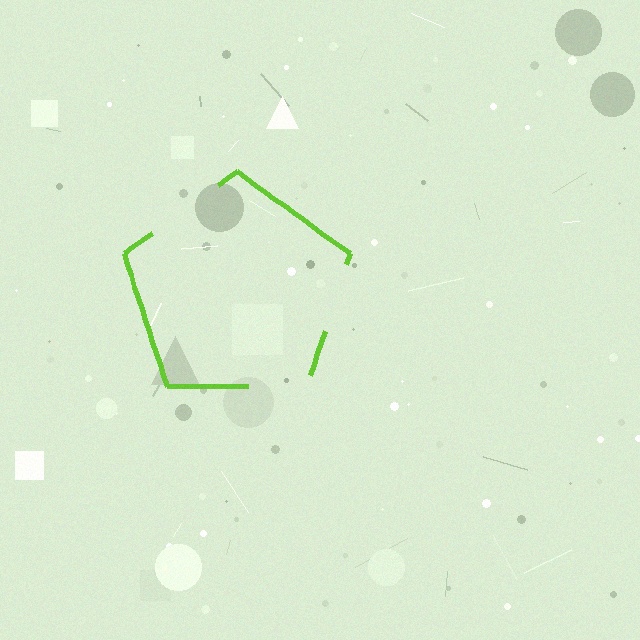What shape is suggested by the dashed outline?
The dashed outline suggests a pentagon.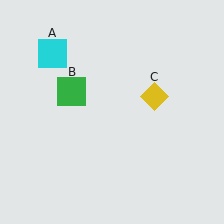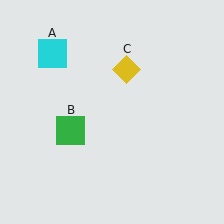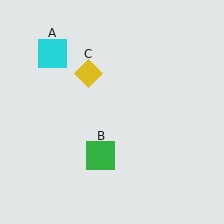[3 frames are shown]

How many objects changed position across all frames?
2 objects changed position: green square (object B), yellow diamond (object C).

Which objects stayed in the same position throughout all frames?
Cyan square (object A) remained stationary.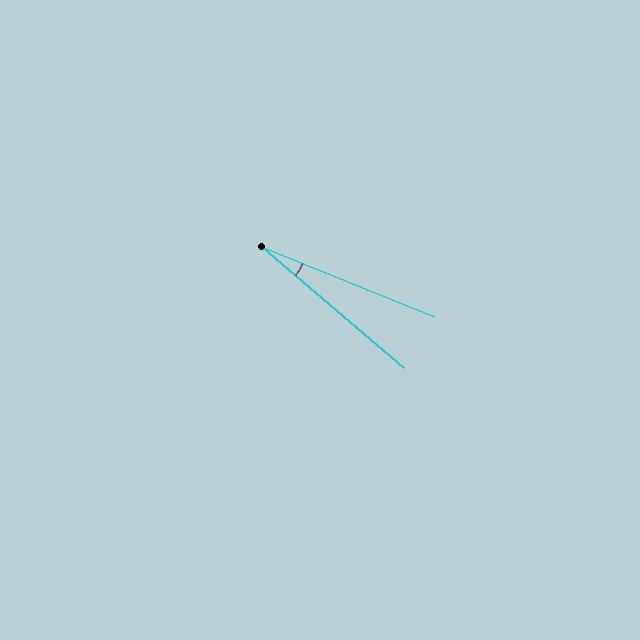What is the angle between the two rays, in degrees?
Approximately 19 degrees.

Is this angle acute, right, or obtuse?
It is acute.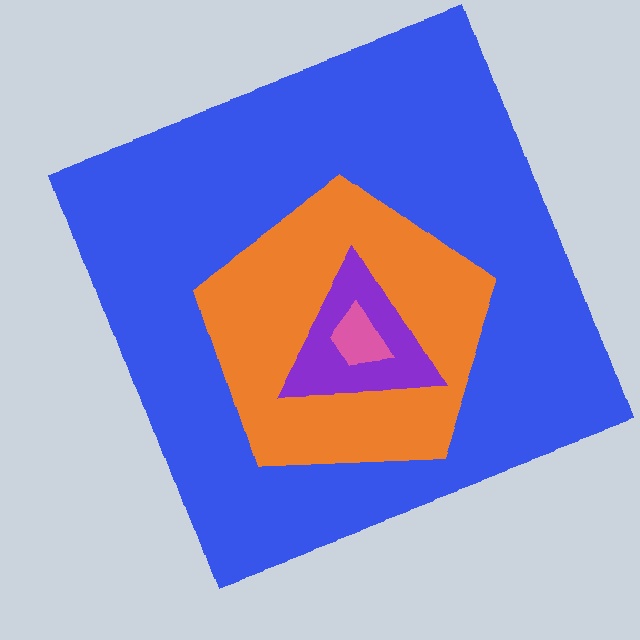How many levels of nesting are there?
4.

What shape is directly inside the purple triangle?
The pink trapezoid.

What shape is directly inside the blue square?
The orange pentagon.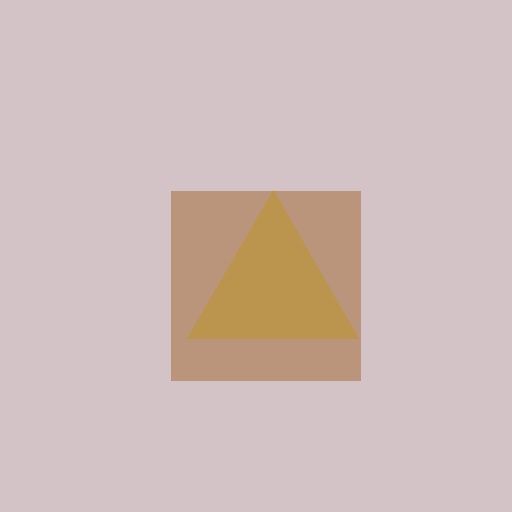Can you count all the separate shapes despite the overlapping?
Yes, there are 2 separate shapes.